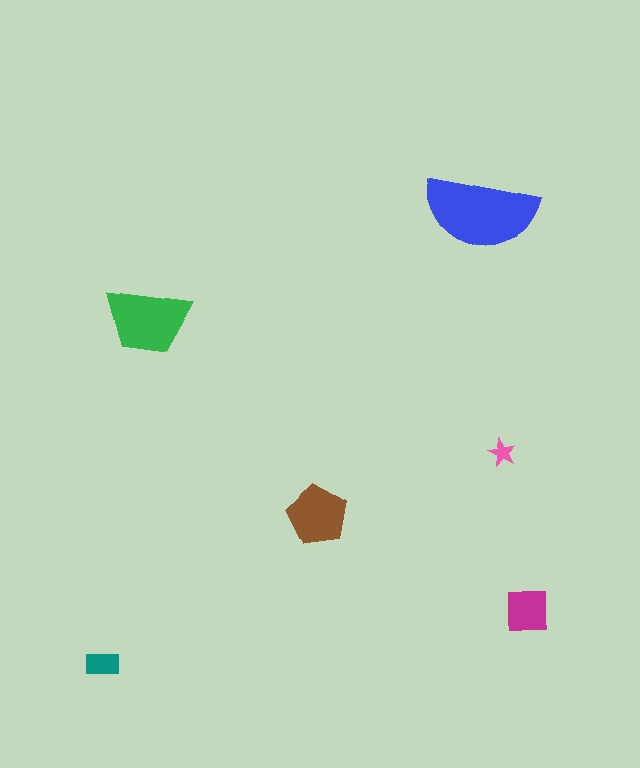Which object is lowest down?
The teal rectangle is bottommost.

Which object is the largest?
The blue semicircle.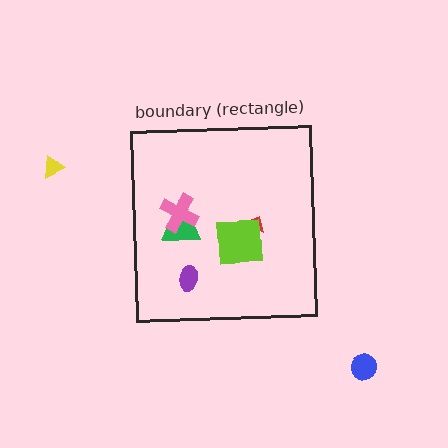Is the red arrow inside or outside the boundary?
Inside.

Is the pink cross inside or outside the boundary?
Inside.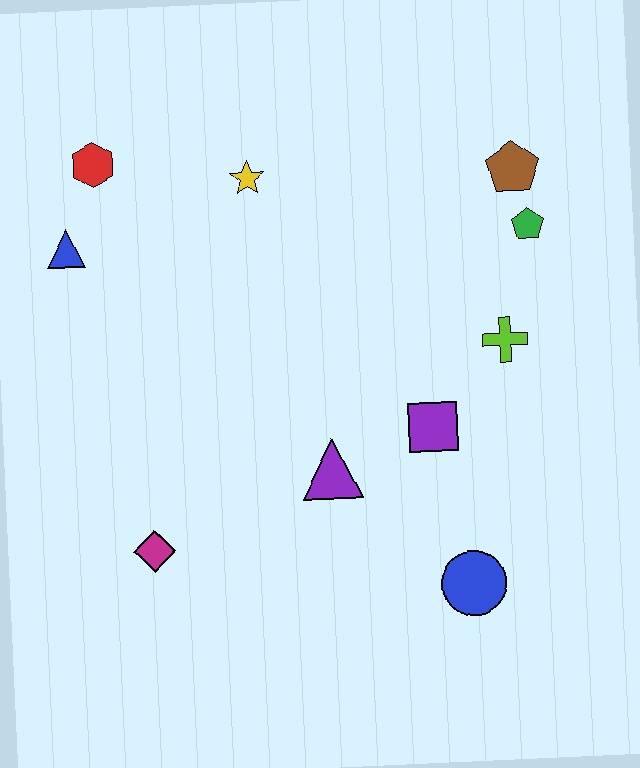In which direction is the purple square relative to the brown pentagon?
The purple square is below the brown pentagon.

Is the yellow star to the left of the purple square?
Yes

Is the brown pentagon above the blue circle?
Yes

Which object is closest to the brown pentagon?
The green pentagon is closest to the brown pentagon.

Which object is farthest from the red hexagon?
The blue circle is farthest from the red hexagon.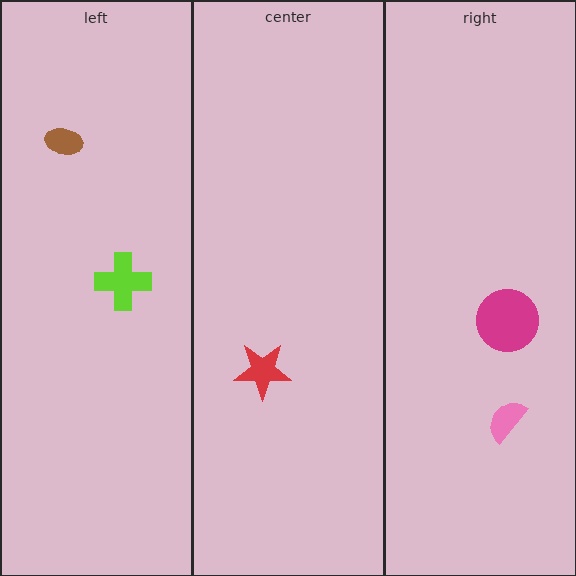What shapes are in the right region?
The magenta circle, the pink semicircle.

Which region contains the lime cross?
The left region.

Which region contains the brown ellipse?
The left region.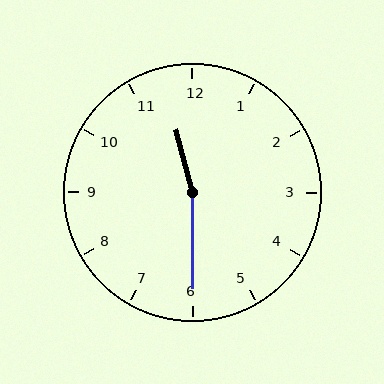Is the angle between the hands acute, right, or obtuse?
It is obtuse.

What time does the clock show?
11:30.